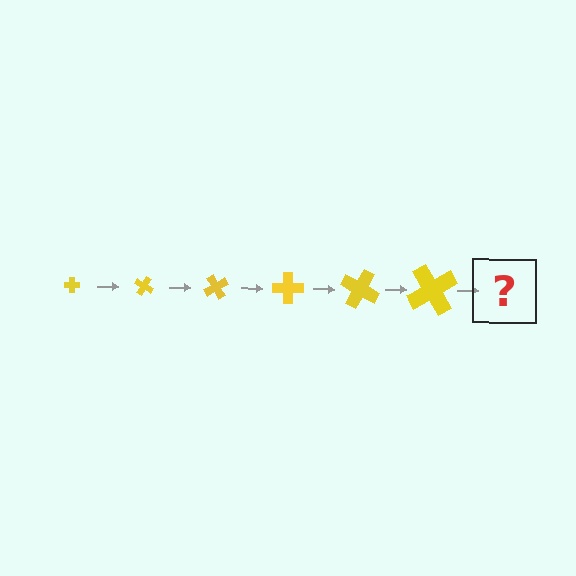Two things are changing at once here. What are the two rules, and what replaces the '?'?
The two rules are that the cross grows larger each step and it rotates 30 degrees each step. The '?' should be a cross, larger than the previous one and rotated 180 degrees from the start.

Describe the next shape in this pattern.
It should be a cross, larger than the previous one and rotated 180 degrees from the start.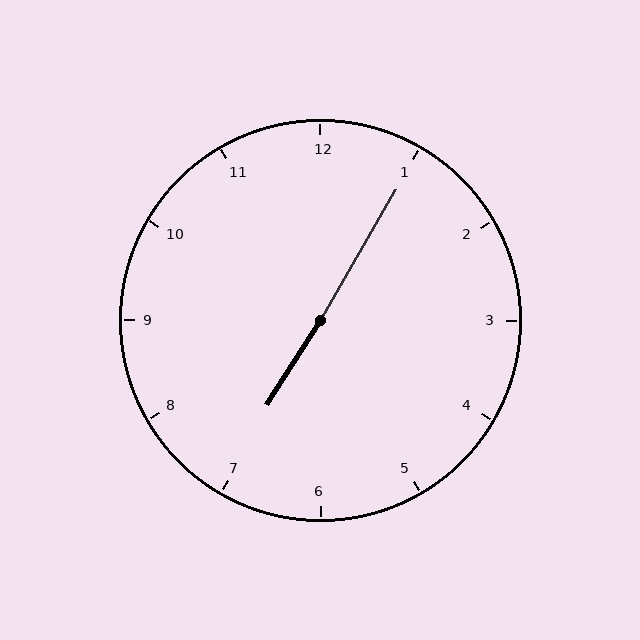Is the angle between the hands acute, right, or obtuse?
It is obtuse.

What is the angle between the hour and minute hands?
Approximately 178 degrees.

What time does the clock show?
7:05.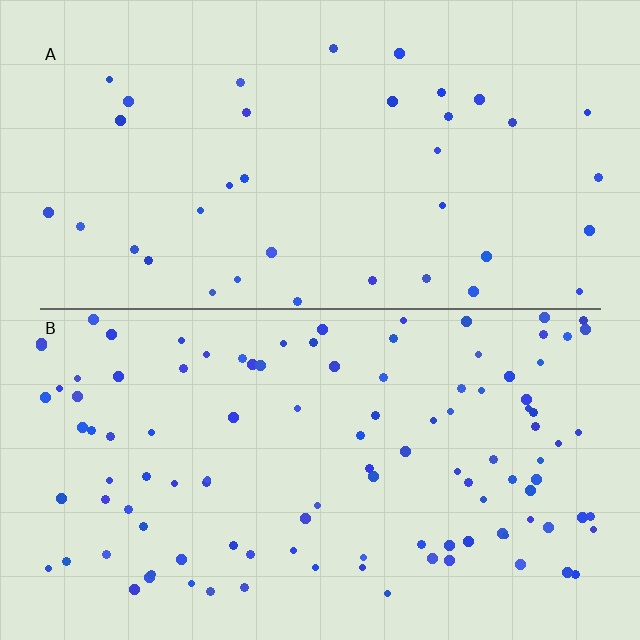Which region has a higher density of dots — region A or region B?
B (the bottom).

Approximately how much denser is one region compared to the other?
Approximately 2.9× — region B over region A.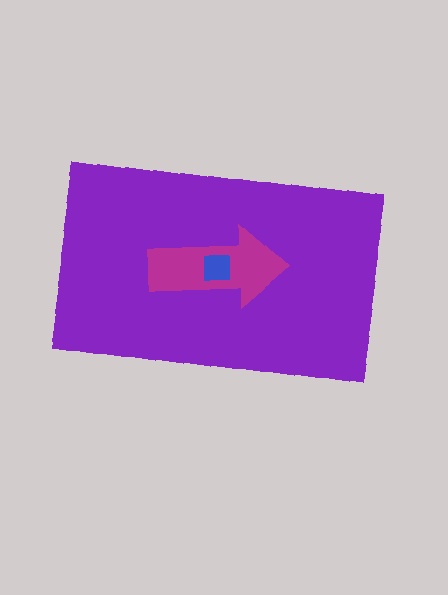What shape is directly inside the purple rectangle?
The magenta arrow.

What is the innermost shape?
The blue square.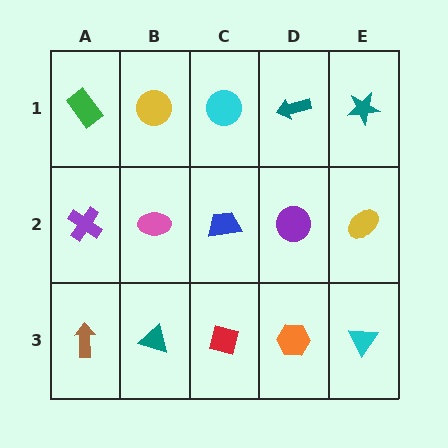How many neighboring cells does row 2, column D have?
4.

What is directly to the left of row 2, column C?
A pink ellipse.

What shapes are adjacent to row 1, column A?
A purple cross (row 2, column A), a yellow circle (row 1, column B).